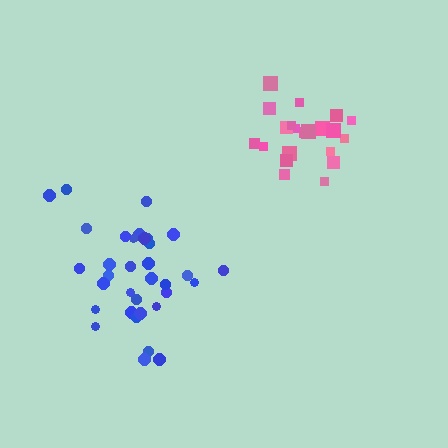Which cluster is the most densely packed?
Pink.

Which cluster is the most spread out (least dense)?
Blue.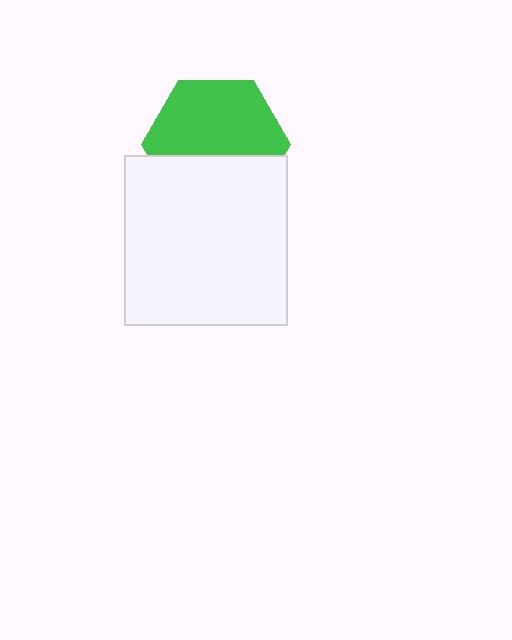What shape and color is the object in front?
The object in front is a white rectangle.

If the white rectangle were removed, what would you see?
You would see the complete green hexagon.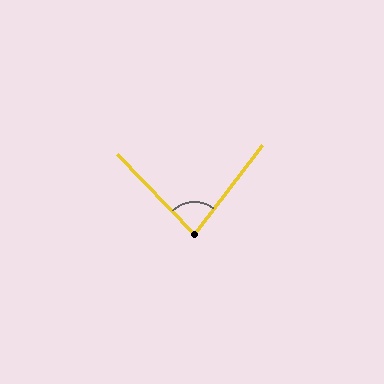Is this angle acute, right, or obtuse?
It is acute.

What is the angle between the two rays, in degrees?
Approximately 82 degrees.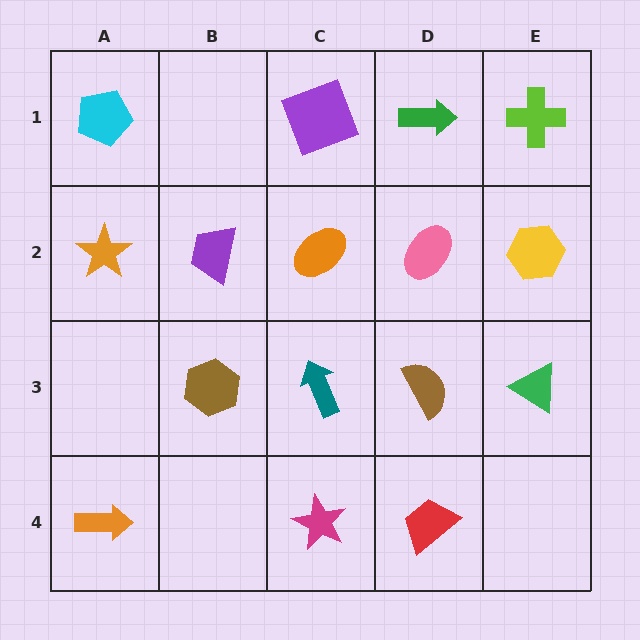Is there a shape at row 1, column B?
No, that cell is empty.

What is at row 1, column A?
A cyan pentagon.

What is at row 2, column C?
An orange ellipse.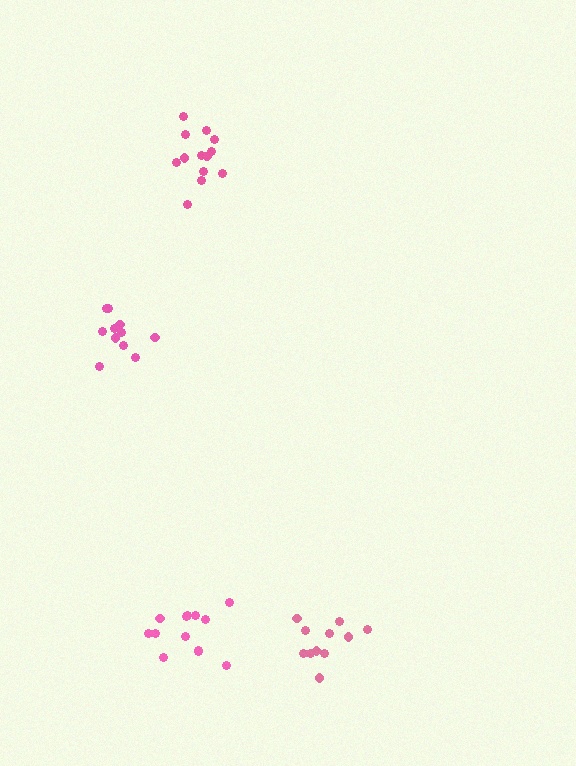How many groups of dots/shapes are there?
There are 4 groups.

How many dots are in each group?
Group 1: 11 dots, Group 2: 13 dots, Group 3: 13 dots, Group 4: 11 dots (48 total).